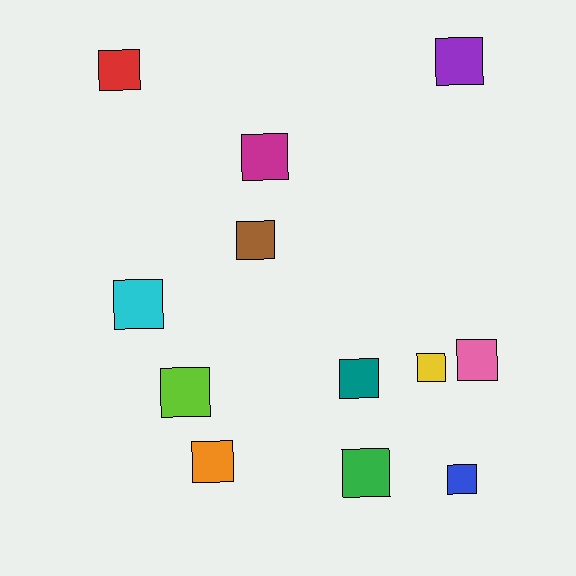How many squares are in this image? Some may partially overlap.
There are 12 squares.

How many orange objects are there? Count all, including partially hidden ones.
There is 1 orange object.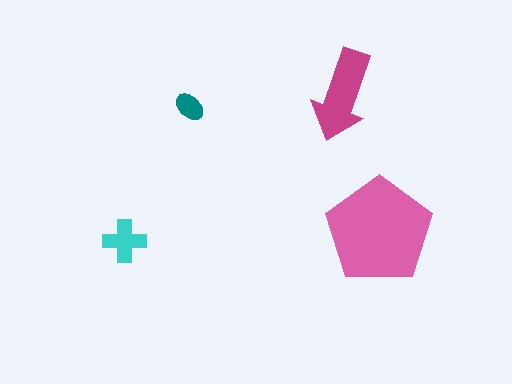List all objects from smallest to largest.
The teal ellipse, the cyan cross, the magenta arrow, the pink pentagon.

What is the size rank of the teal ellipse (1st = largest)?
4th.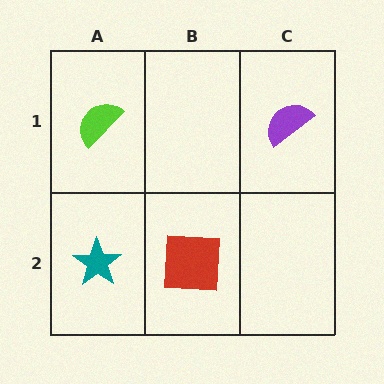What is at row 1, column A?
A lime semicircle.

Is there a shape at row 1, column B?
No, that cell is empty.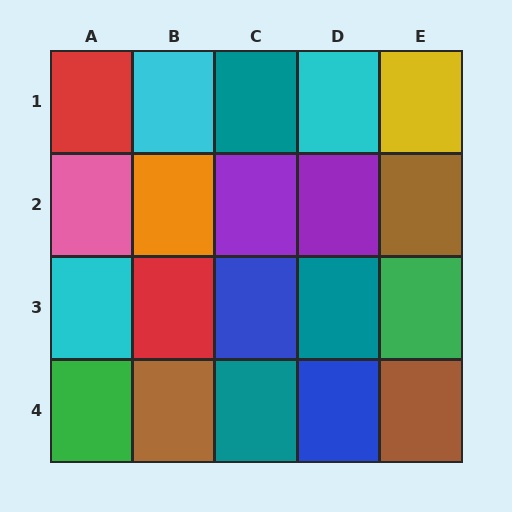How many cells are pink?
1 cell is pink.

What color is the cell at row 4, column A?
Green.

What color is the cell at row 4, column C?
Teal.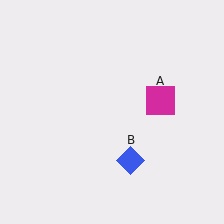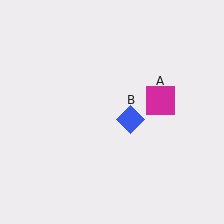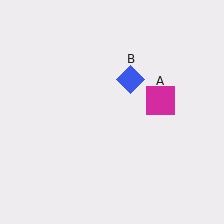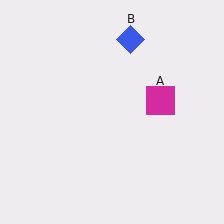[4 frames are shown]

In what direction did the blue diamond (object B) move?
The blue diamond (object B) moved up.